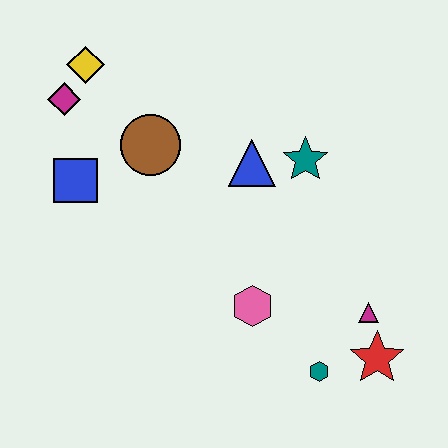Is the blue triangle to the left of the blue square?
No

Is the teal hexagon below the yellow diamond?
Yes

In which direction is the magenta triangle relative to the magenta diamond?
The magenta triangle is to the right of the magenta diamond.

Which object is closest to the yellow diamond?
The magenta diamond is closest to the yellow diamond.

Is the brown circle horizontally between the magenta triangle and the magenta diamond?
Yes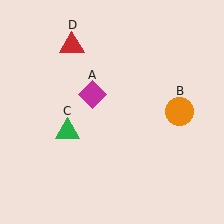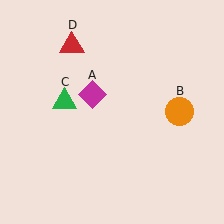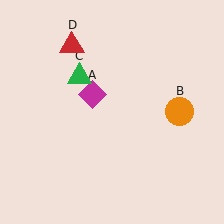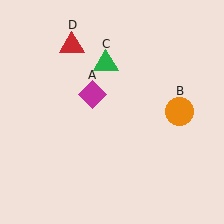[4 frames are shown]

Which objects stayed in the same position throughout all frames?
Magenta diamond (object A) and orange circle (object B) and red triangle (object D) remained stationary.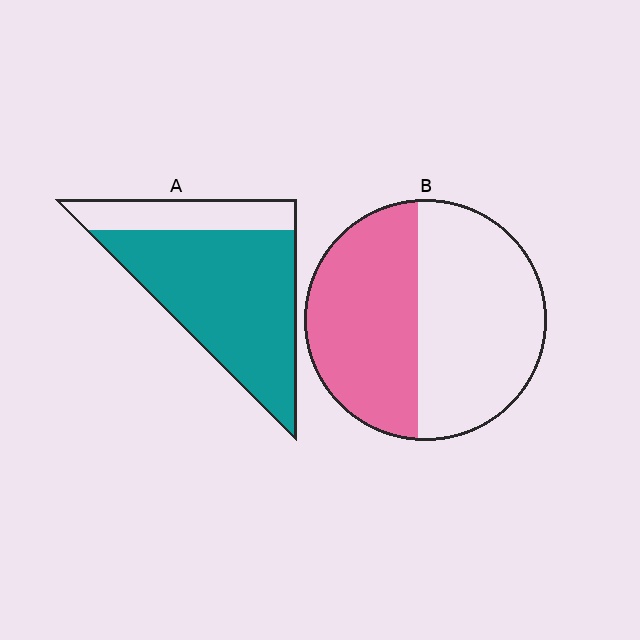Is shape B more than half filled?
Roughly half.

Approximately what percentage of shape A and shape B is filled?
A is approximately 75% and B is approximately 45%.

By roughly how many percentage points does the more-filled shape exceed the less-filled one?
By roughly 30 percentage points (A over B).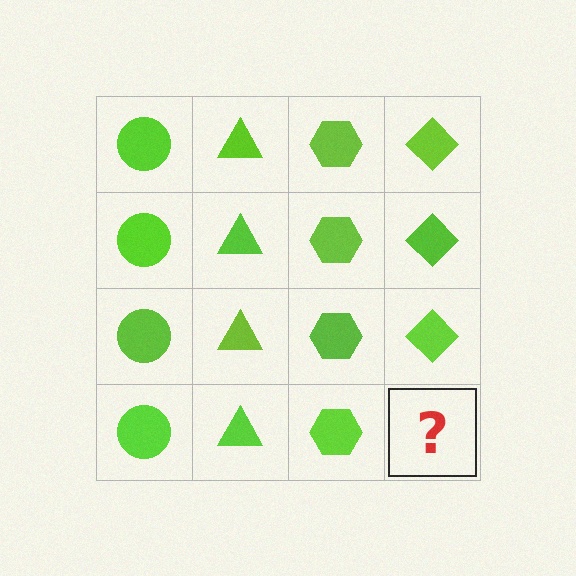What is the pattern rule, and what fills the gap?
The rule is that each column has a consistent shape. The gap should be filled with a lime diamond.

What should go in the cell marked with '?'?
The missing cell should contain a lime diamond.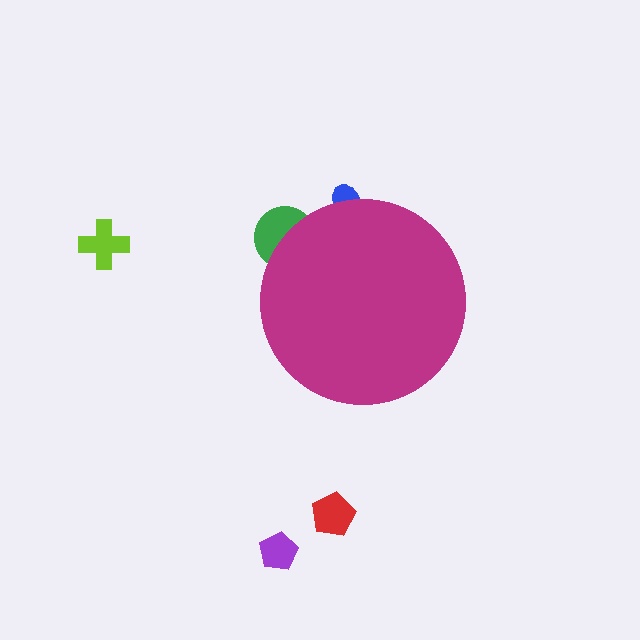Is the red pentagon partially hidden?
No, the red pentagon is fully visible.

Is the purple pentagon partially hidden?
No, the purple pentagon is fully visible.